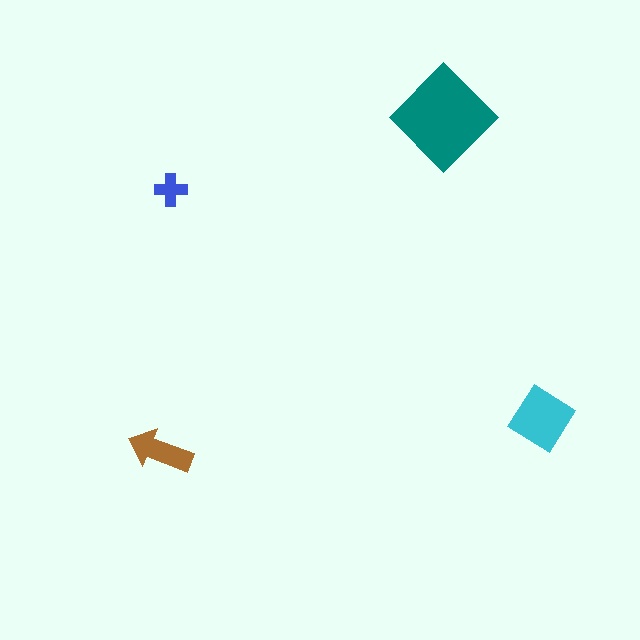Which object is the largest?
The teal diamond.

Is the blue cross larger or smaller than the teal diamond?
Smaller.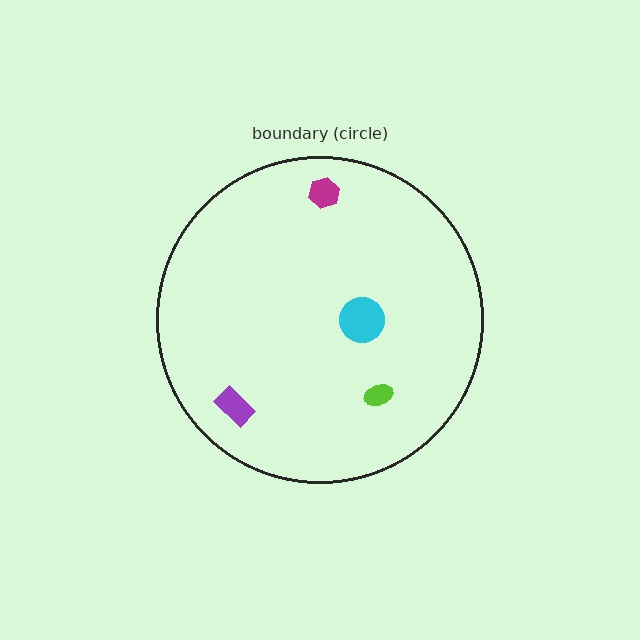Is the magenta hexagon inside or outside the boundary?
Inside.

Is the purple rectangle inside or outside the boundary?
Inside.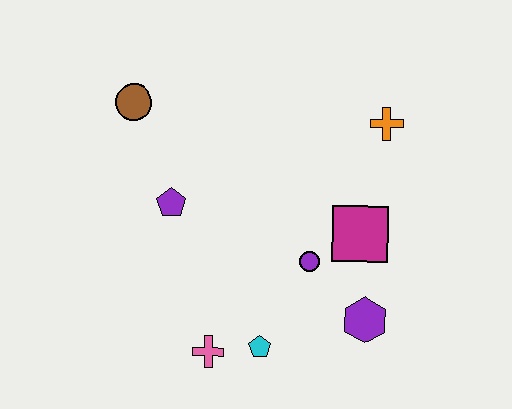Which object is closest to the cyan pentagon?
The pink cross is closest to the cyan pentagon.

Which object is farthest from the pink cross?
The orange cross is farthest from the pink cross.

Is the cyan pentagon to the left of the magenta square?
Yes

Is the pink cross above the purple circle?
No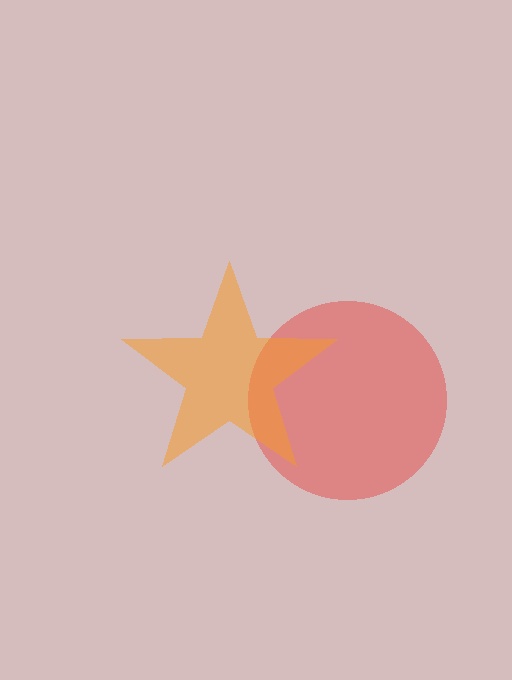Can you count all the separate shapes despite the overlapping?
Yes, there are 2 separate shapes.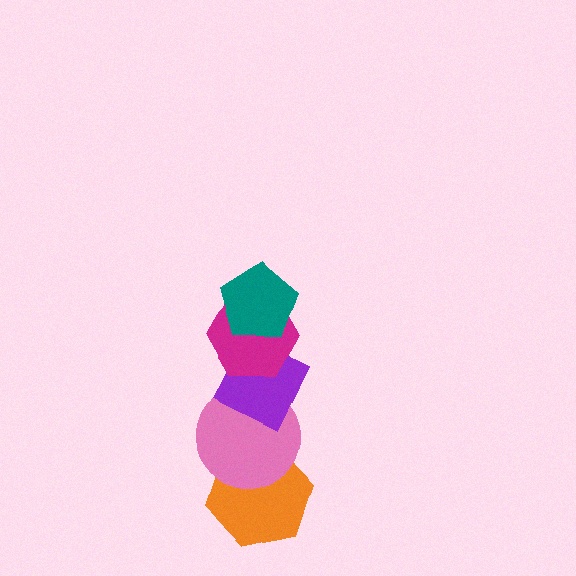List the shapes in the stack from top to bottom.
From top to bottom: the teal pentagon, the magenta hexagon, the purple diamond, the pink circle, the orange hexagon.